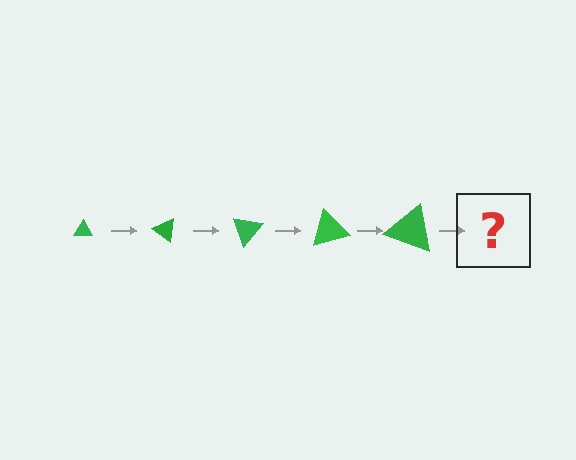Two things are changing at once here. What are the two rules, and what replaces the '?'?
The two rules are that the triangle grows larger each step and it rotates 35 degrees each step. The '?' should be a triangle, larger than the previous one and rotated 175 degrees from the start.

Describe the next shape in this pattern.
It should be a triangle, larger than the previous one and rotated 175 degrees from the start.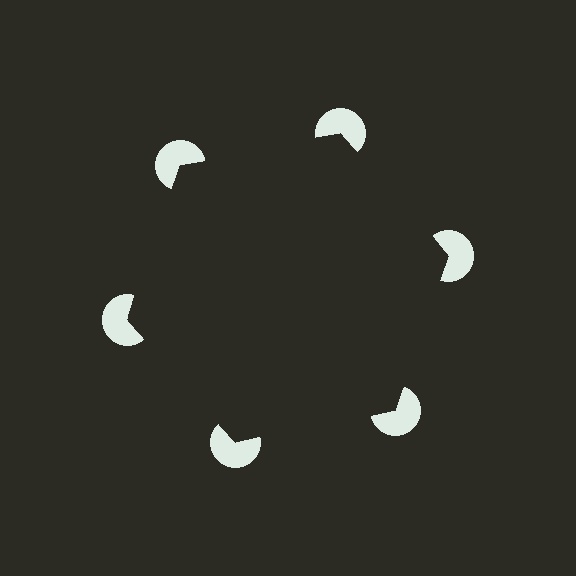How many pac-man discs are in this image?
There are 6 — one at each vertex of the illusory hexagon.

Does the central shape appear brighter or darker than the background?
It typically appears slightly darker than the background, even though no actual brightness change is drawn.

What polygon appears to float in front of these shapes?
An illusory hexagon — its edges are inferred from the aligned wedge cuts in the pac-man discs, not physically drawn.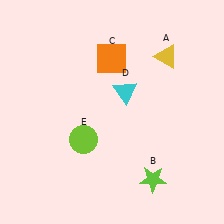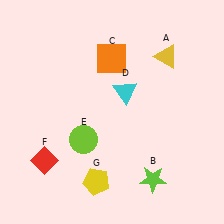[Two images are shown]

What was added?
A red diamond (F), a yellow pentagon (G) were added in Image 2.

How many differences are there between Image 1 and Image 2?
There are 2 differences between the two images.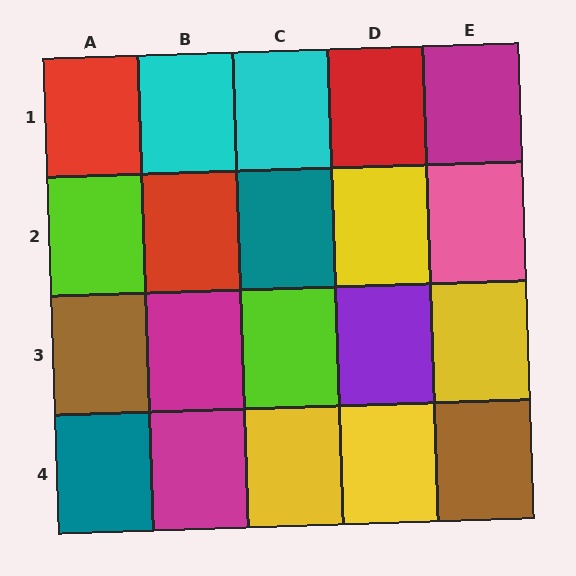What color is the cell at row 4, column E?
Brown.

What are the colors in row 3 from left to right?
Brown, magenta, lime, purple, yellow.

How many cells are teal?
2 cells are teal.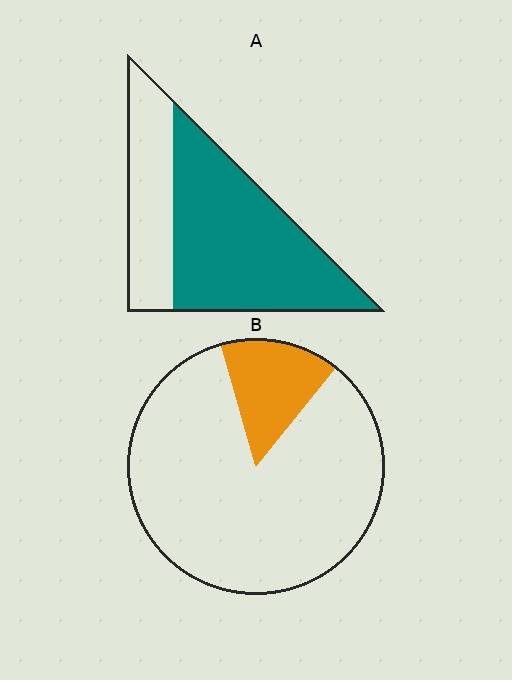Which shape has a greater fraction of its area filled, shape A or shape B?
Shape A.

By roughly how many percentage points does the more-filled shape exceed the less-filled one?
By roughly 50 percentage points (A over B).